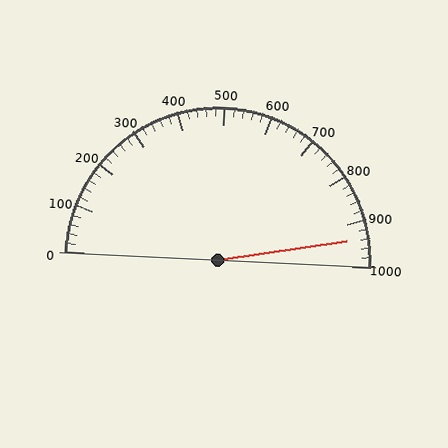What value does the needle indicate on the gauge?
The needle indicates approximately 940.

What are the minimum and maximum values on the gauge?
The gauge ranges from 0 to 1000.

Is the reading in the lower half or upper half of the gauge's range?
The reading is in the upper half of the range (0 to 1000).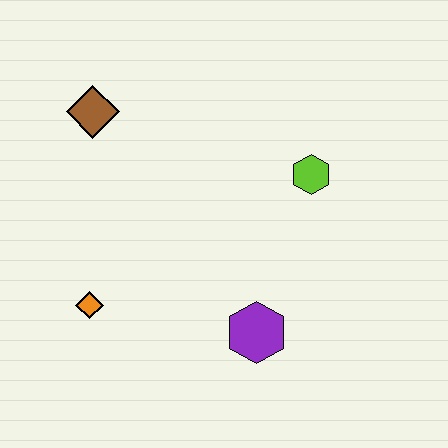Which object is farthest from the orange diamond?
The lime hexagon is farthest from the orange diamond.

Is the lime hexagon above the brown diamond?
No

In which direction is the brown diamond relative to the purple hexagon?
The brown diamond is above the purple hexagon.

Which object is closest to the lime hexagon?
The purple hexagon is closest to the lime hexagon.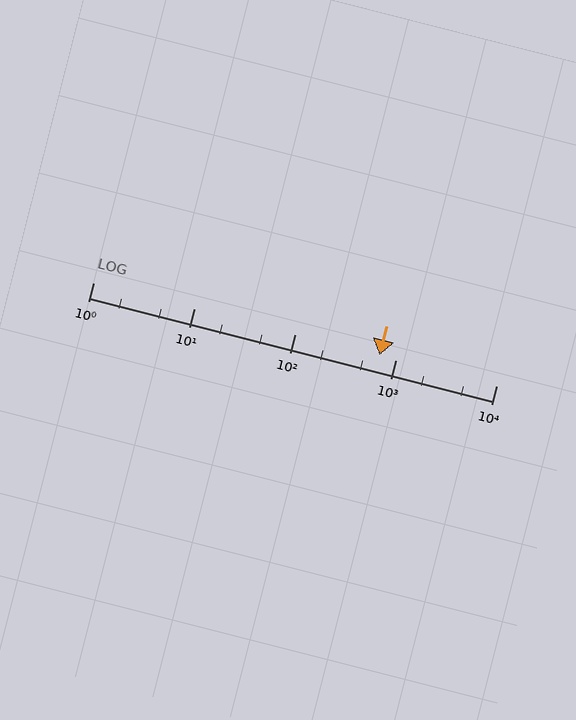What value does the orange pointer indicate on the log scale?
The pointer indicates approximately 700.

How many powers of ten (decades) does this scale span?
The scale spans 4 decades, from 1 to 10000.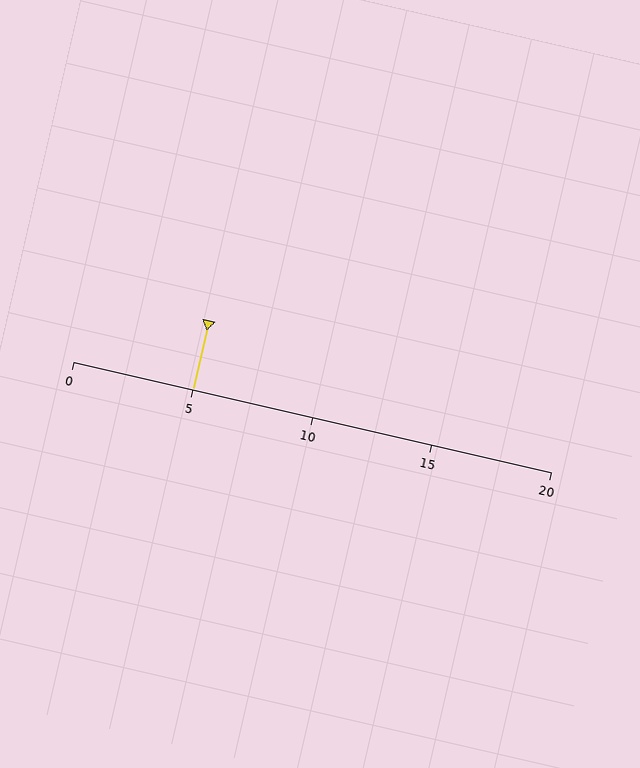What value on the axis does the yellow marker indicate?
The marker indicates approximately 5.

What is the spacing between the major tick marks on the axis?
The major ticks are spaced 5 apart.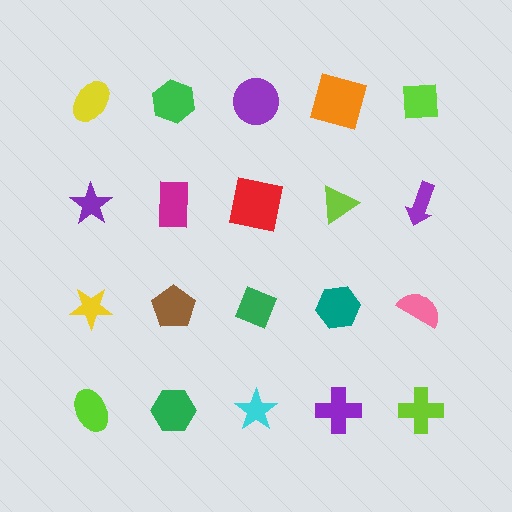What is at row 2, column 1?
A purple star.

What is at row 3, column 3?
A green diamond.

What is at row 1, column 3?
A purple circle.